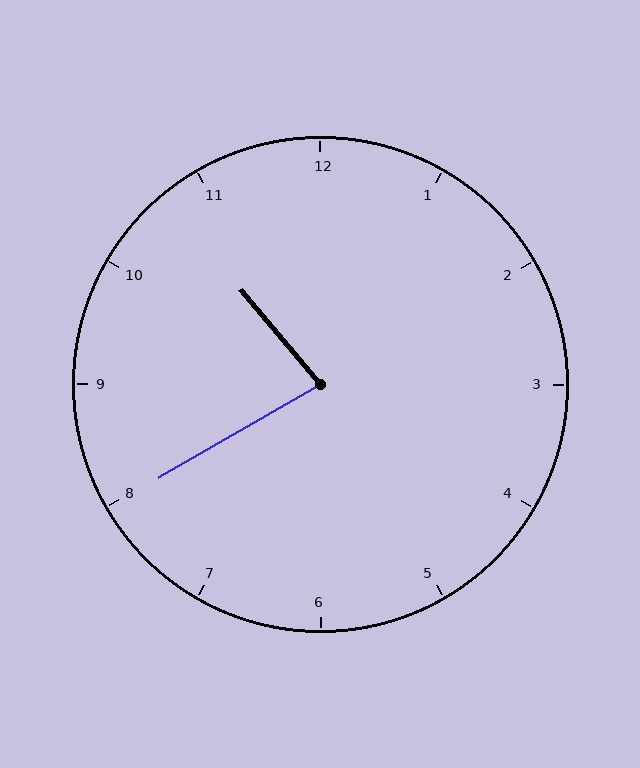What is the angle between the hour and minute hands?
Approximately 80 degrees.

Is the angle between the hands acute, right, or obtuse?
It is acute.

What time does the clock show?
10:40.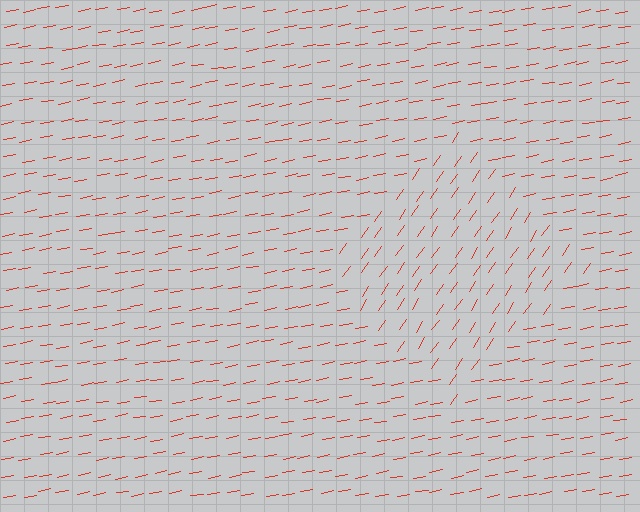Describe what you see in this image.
The image is filled with small red line segments. A diamond region in the image has lines oriented differently from the surrounding lines, creating a visible texture boundary.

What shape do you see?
I see a diamond.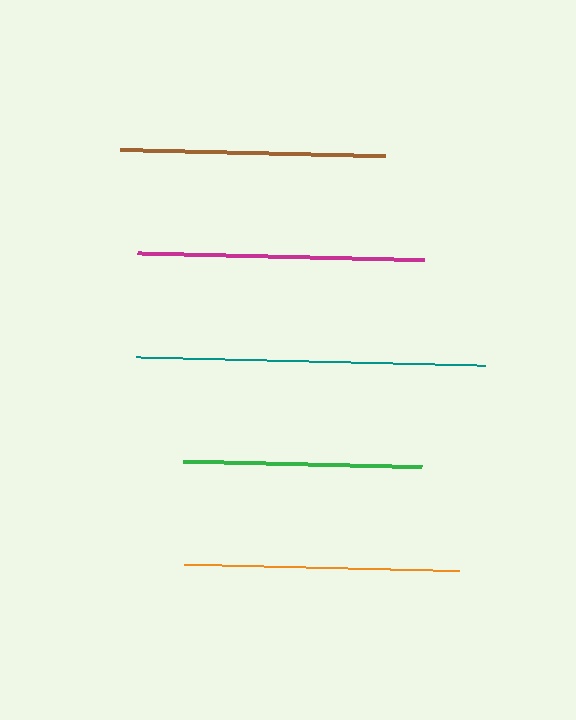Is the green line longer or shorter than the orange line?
The orange line is longer than the green line.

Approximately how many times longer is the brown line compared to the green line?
The brown line is approximately 1.1 times the length of the green line.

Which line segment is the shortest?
The green line is the shortest at approximately 239 pixels.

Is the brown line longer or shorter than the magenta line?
The magenta line is longer than the brown line.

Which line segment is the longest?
The teal line is the longest at approximately 349 pixels.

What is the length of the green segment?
The green segment is approximately 239 pixels long.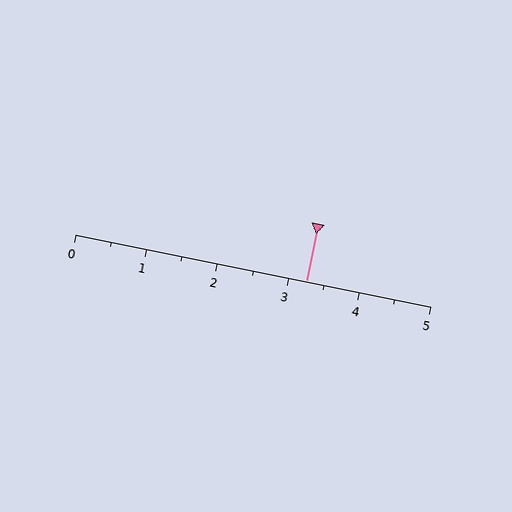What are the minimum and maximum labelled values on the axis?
The axis runs from 0 to 5.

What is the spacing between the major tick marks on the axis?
The major ticks are spaced 1 apart.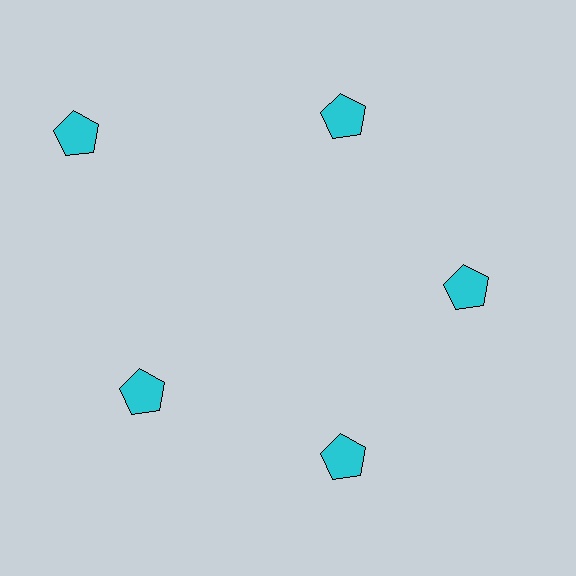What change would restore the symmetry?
The symmetry would be restored by moving it inward, back onto the ring so that all 5 pentagons sit at equal angles and equal distance from the center.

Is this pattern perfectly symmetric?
No. The 5 cyan pentagons are arranged in a ring, but one element near the 10 o'clock position is pushed outward from the center, breaking the 5-fold rotational symmetry.